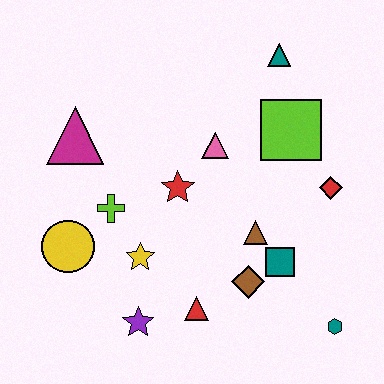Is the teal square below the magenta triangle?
Yes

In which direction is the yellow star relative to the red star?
The yellow star is below the red star.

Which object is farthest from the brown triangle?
The magenta triangle is farthest from the brown triangle.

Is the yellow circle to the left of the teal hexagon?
Yes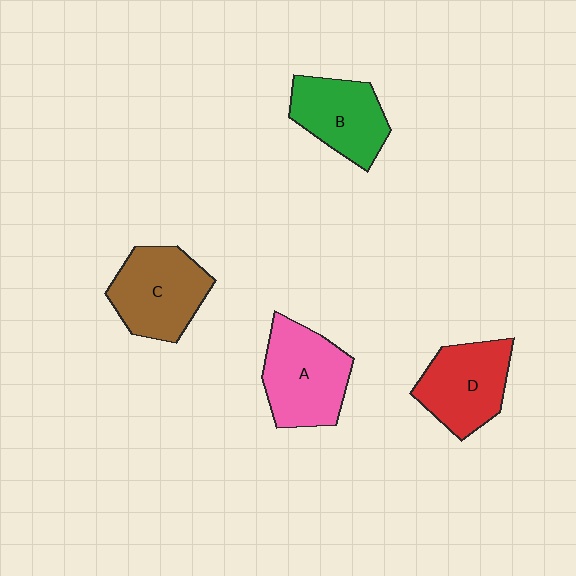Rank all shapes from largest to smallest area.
From largest to smallest: A (pink), C (brown), D (red), B (green).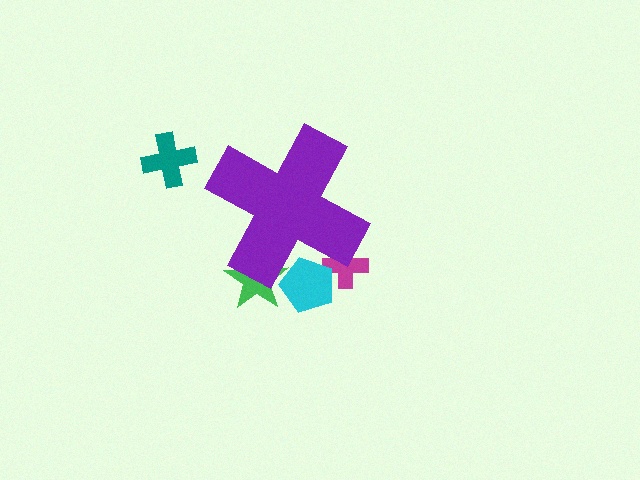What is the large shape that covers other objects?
A purple cross.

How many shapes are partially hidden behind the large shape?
3 shapes are partially hidden.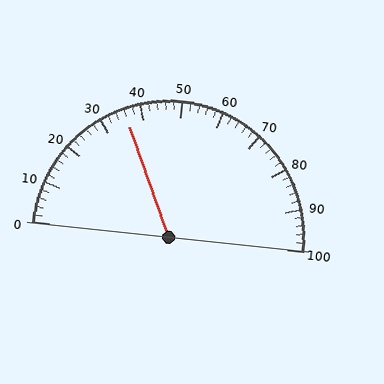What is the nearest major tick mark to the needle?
The nearest major tick mark is 40.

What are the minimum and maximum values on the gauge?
The gauge ranges from 0 to 100.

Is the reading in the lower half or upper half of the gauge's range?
The reading is in the lower half of the range (0 to 100).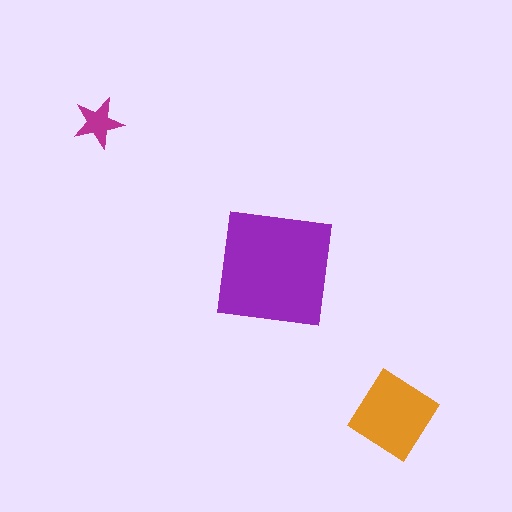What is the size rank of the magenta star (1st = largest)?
3rd.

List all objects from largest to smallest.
The purple square, the orange diamond, the magenta star.